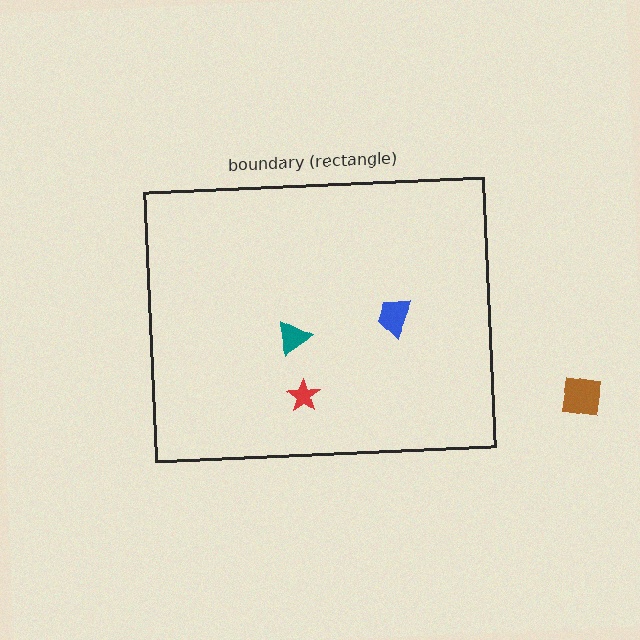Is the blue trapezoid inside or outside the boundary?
Inside.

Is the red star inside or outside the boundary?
Inside.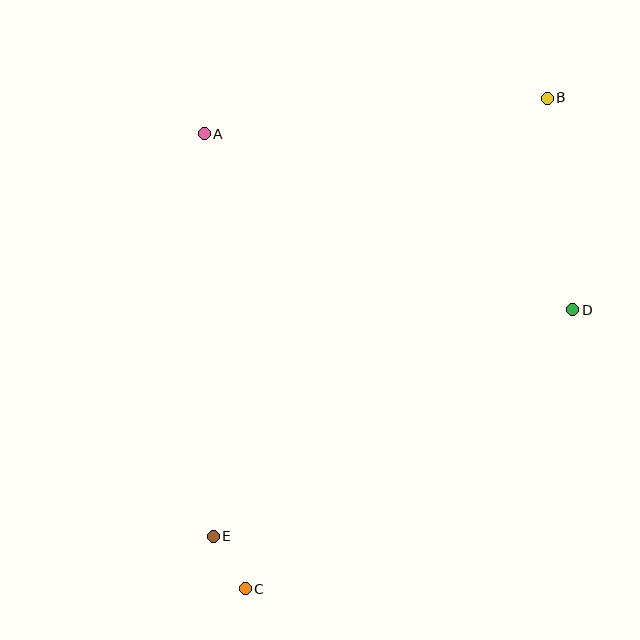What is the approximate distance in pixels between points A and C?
The distance between A and C is approximately 457 pixels.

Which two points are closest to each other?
Points C and E are closest to each other.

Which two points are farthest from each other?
Points B and C are farthest from each other.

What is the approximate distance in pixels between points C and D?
The distance between C and D is approximately 430 pixels.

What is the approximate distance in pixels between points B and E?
The distance between B and E is approximately 551 pixels.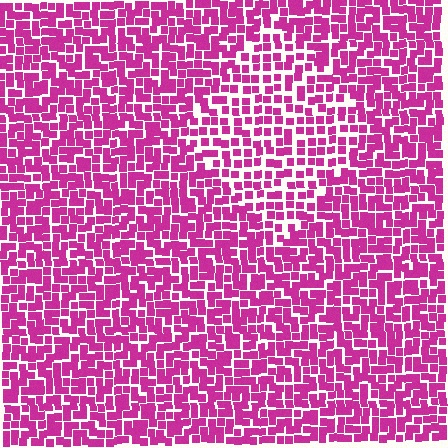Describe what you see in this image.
The image contains small magenta elements arranged at two different densities. A diamond-shaped region is visible where the elements are less densely packed than the surrounding area.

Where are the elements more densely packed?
The elements are more densely packed outside the diamond boundary.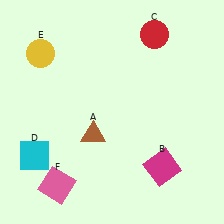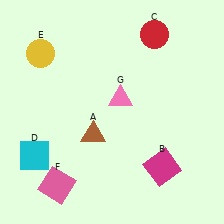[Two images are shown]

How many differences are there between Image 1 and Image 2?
There is 1 difference between the two images.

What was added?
A pink triangle (G) was added in Image 2.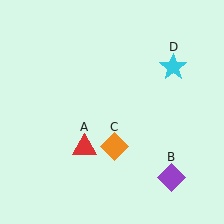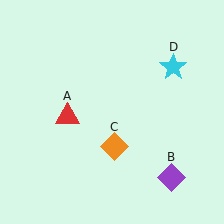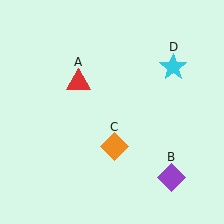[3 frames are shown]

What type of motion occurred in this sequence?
The red triangle (object A) rotated clockwise around the center of the scene.